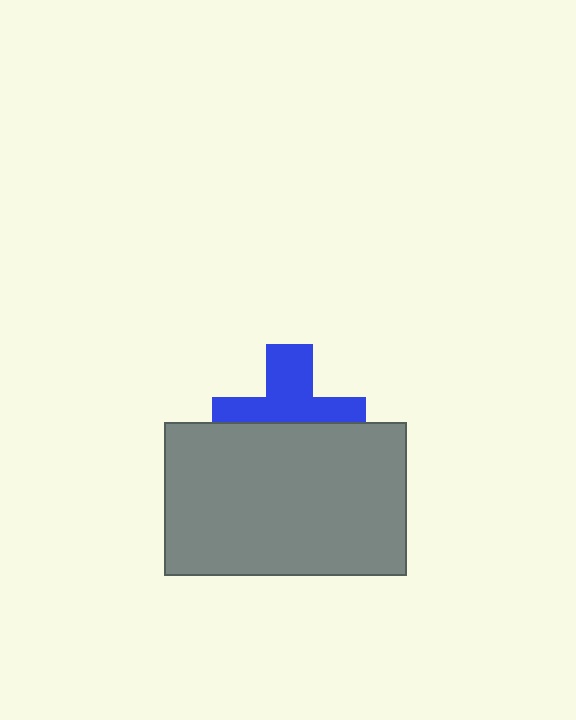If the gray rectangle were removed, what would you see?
You would see the complete blue cross.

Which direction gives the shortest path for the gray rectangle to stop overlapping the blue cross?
Moving down gives the shortest separation.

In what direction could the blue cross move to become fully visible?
The blue cross could move up. That would shift it out from behind the gray rectangle entirely.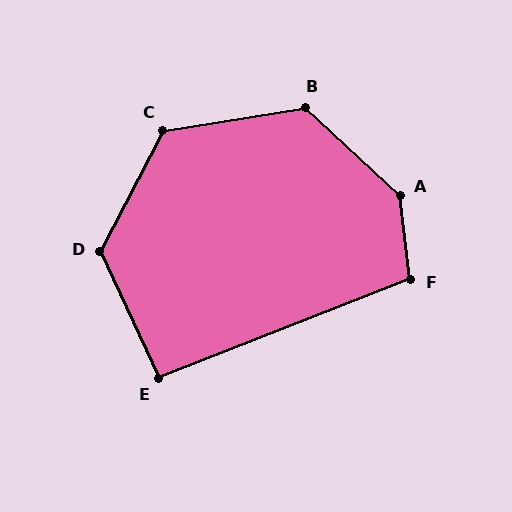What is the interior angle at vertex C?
Approximately 127 degrees (obtuse).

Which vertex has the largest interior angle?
A, at approximately 140 degrees.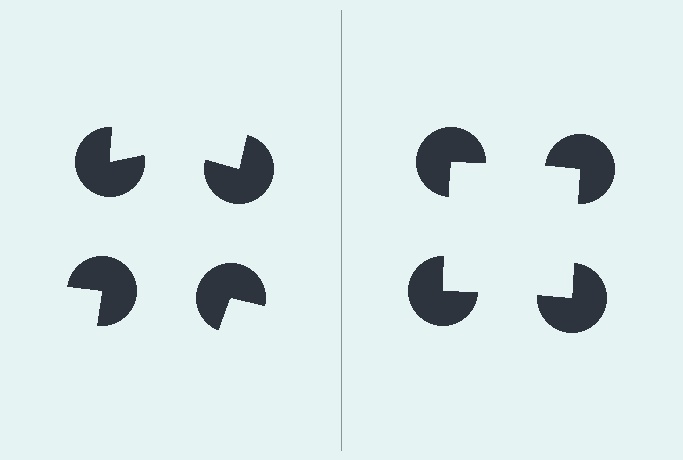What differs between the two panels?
The pac-man discs are positioned identically on both sides; only the wedge orientations differ. On the right they align to a square; on the left they are misaligned.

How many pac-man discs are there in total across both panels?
8 — 4 on each side.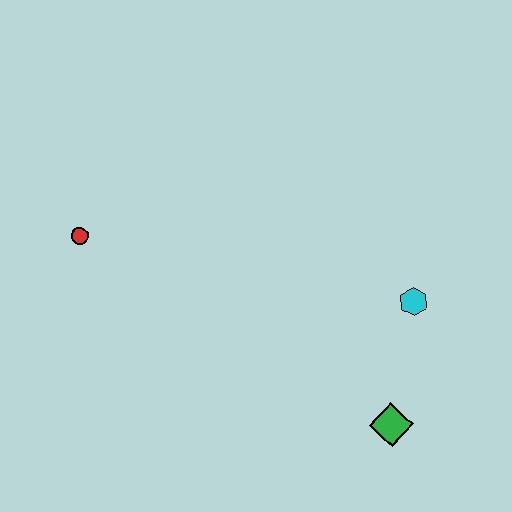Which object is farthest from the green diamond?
The red circle is farthest from the green diamond.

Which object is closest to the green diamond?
The cyan hexagon is closest to the green diamond.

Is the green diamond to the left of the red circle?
No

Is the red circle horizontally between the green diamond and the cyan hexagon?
No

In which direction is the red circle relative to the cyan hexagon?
The red circle is to the left of the cyan hexagon.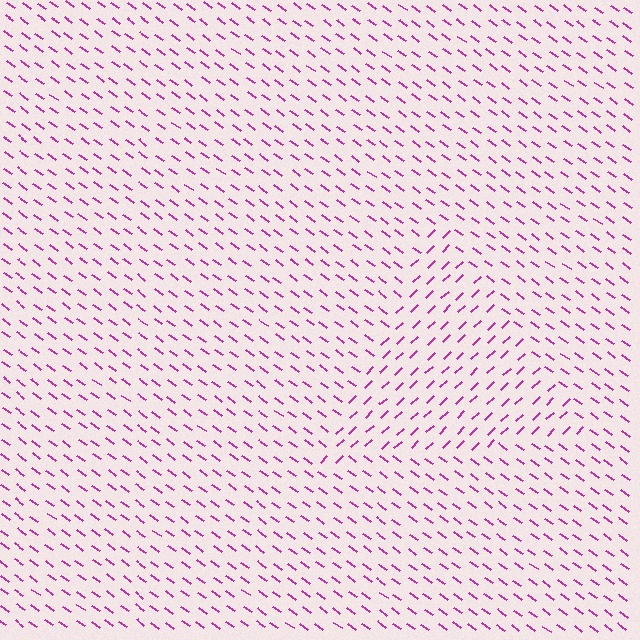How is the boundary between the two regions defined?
The boundary is defined purely by a change in line orientation (approximately 79 degrees difference). All lines are the same color and thickness.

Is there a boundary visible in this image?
Yes, there is a texture boundary formed by a change in line orientation.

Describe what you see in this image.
The image is filled with small magenta line segments. A triangle region in the image has lines oriented differently from the surrounding lines, creating a visible texture boundary.